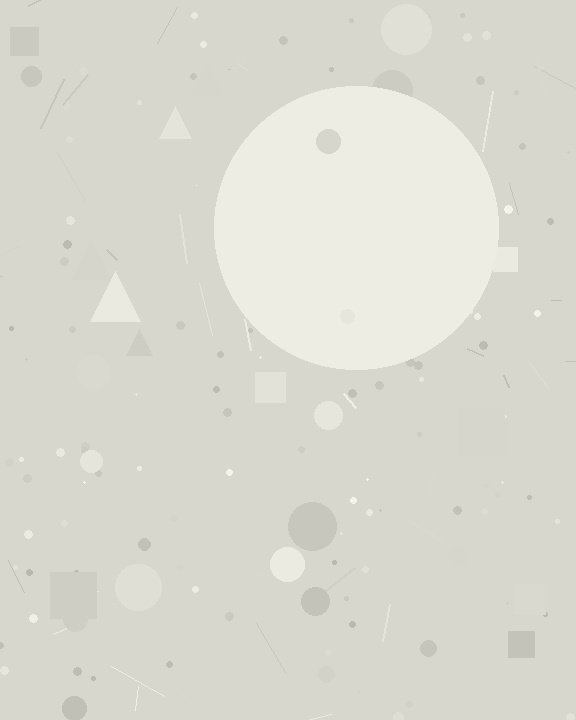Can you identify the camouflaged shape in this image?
The camouflaged shape is a circle.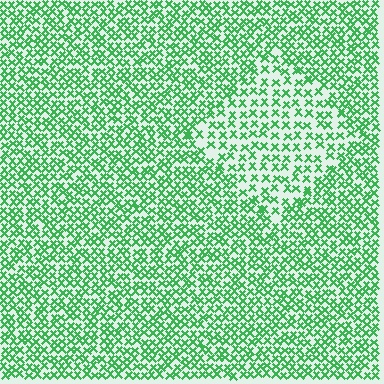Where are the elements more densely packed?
The elements are more densely packed outside the diamond boundary.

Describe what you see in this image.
The image contains small green elements arranged at two different densities. A diamond-shaped region is visible where the elements are less densely packed than the surrounding area.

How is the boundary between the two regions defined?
The boundary is defined by a change in element density (approximately 1.7x ratio). All elements are the same color, size, and shape.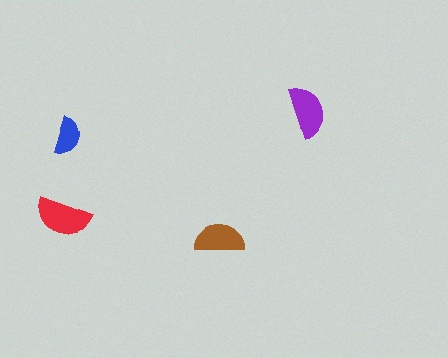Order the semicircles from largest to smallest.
the red one, the purple one, the brown one, the blue one.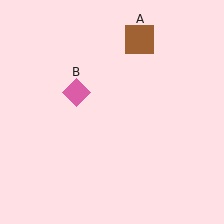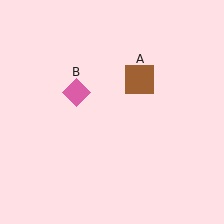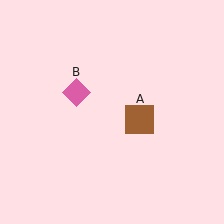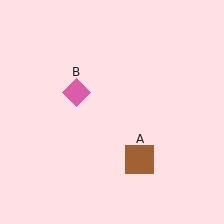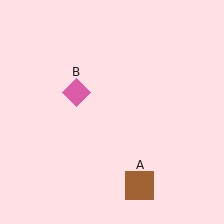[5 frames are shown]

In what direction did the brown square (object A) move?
The brown square (object A) moved down.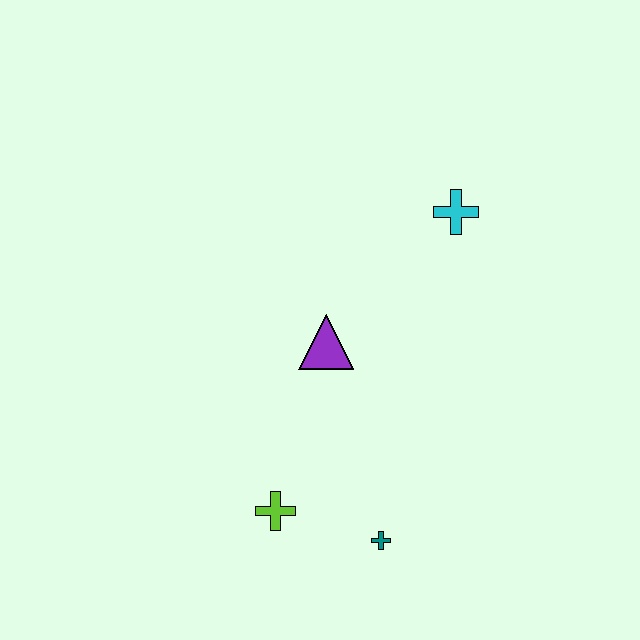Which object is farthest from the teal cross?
The cyan cross is farthest from the teal cross.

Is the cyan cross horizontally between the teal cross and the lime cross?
No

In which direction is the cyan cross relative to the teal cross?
The cyan cross is above the teal cross.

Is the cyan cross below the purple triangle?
No